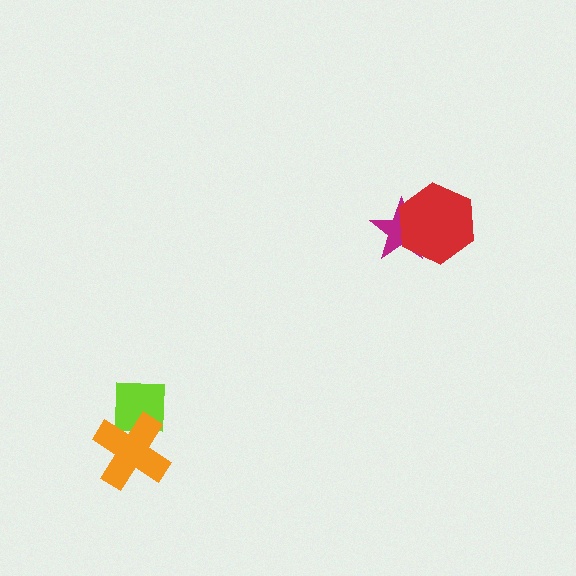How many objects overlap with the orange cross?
1 object overlaps with the orange cross.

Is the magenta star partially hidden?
Yes, it is partially covered by another shape.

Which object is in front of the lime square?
The orange cross is in front of the lime square.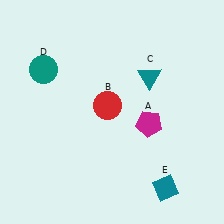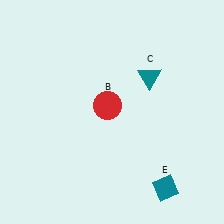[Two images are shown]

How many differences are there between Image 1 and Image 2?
There are 2 differences between the two images.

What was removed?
The teal circle (D), the magenta pentagon (A) were removed in Image 2.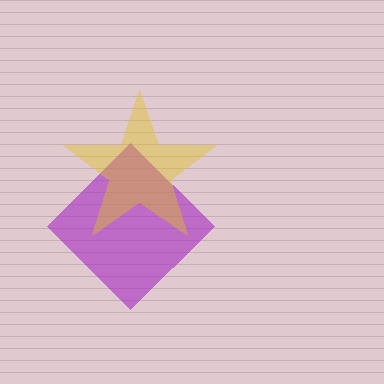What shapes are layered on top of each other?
The layered shapes are: a purple diamond, a yellow star.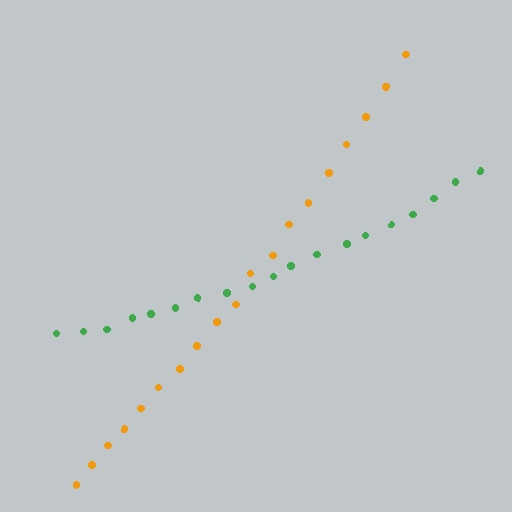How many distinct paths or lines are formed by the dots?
There are 2 distinct paths.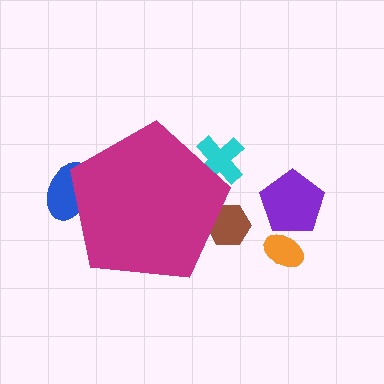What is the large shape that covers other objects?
A magenta pentagon.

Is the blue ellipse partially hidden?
Yes, the blue ellipse is partially hidden behind the magenta pentagon.